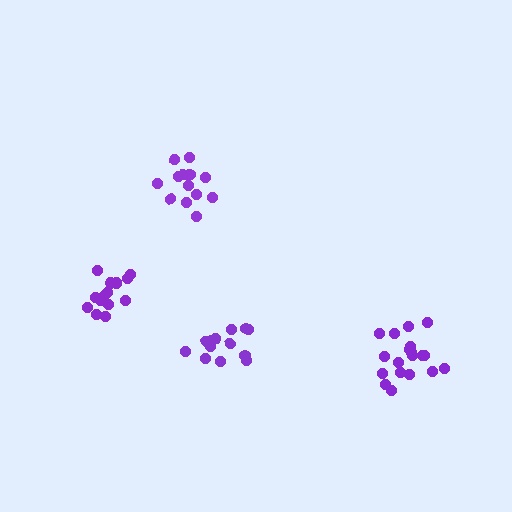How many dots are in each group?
Group 1: 14 dots, Group 2: 13 dots, Group 3: 15 dots, Group 4: 19 dots (61 total).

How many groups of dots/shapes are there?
There are 4 groups.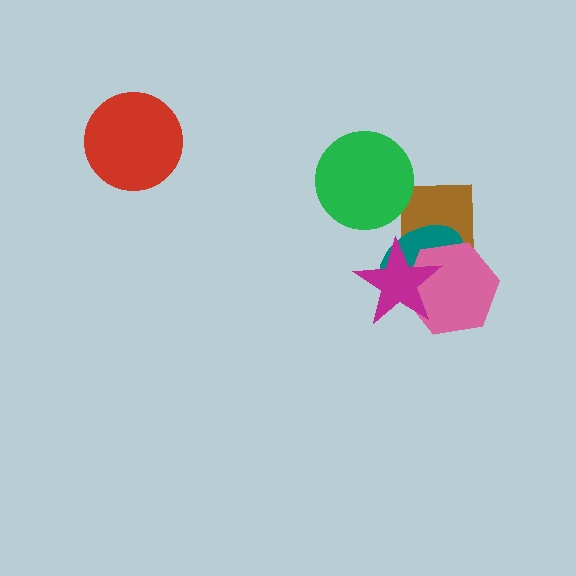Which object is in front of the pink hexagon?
The magenta star is in front of the pink hexagon.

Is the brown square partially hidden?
Yes, it is partially covered by another shape.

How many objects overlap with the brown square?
3 objects overlap with the brown square.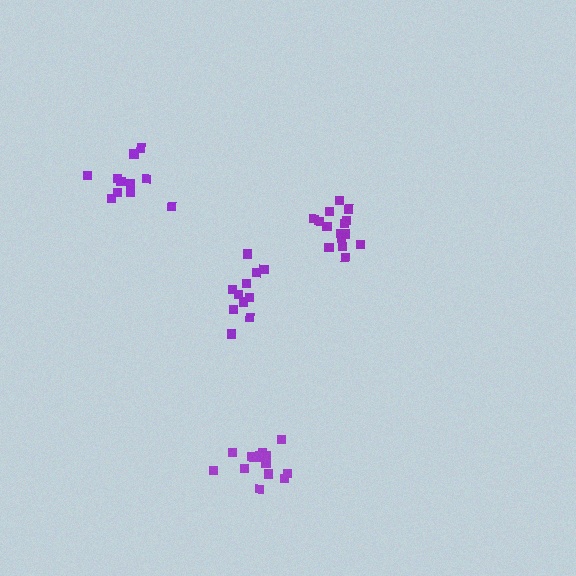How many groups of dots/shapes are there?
There are 4 groups.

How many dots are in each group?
Group 1: 15 dots, Group 2: 11 dots, Group 3: 14 dots, Group 4: 11 dots (51 total).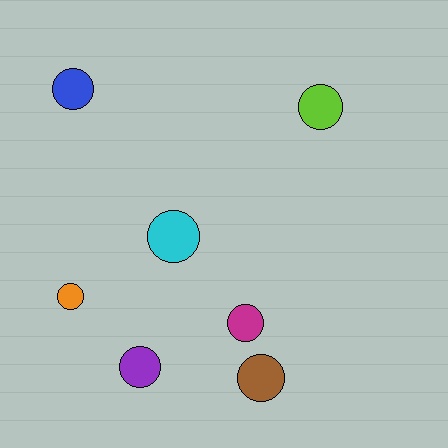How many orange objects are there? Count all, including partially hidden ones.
There is 1 orange object.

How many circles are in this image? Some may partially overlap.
There are 7 circles.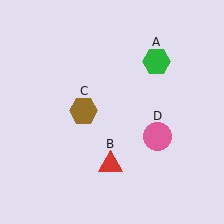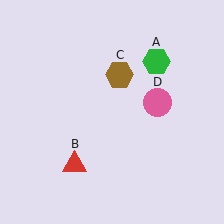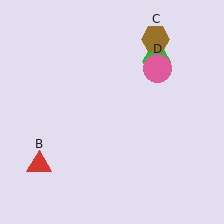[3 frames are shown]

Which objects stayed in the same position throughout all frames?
Green hexagon (object A) remained stationary.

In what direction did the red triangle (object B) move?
The red triangle (object B) moved left.